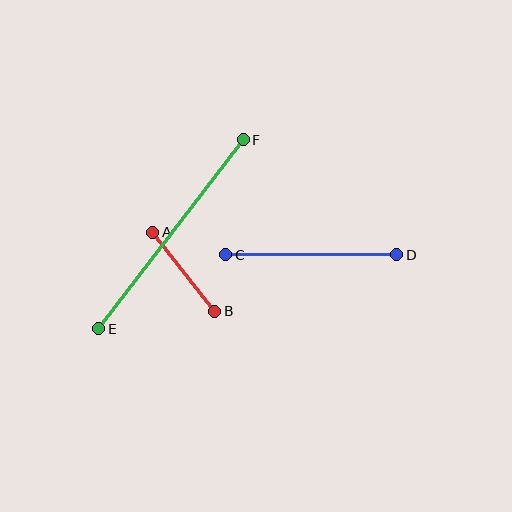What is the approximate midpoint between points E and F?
The midpoint is at approximately (171, 234) pixels.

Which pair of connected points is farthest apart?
Points E and F are farthest apart.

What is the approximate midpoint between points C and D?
The midpoint is at approximately (311, 255) pixels.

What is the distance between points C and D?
The distance is approximately 171 pixels.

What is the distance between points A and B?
The distance is approximately 101 pixels.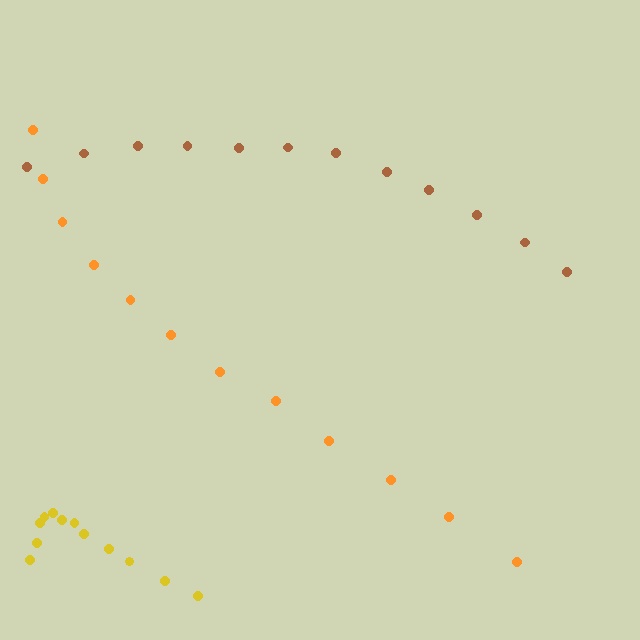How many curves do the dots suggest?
There are 3 distinct paths.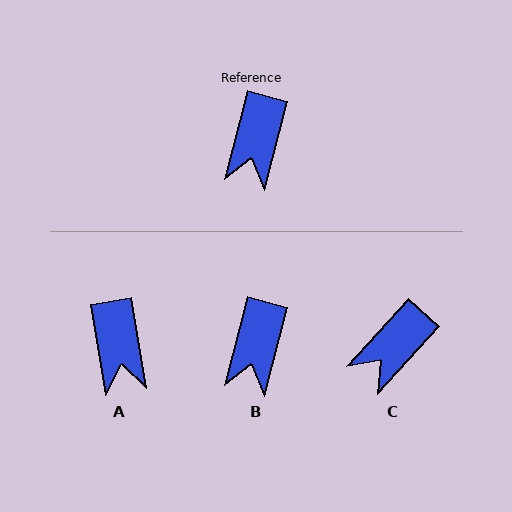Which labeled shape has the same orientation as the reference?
B.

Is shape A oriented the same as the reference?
No, it is off by about 24 degrees.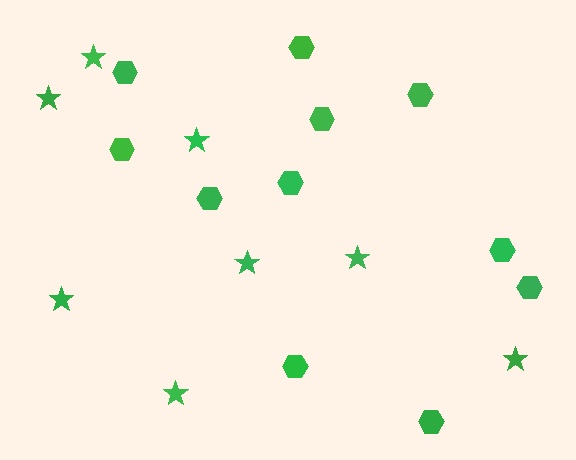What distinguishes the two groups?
There are 2 groups: one group of hexagons (11) and one group of stars (8).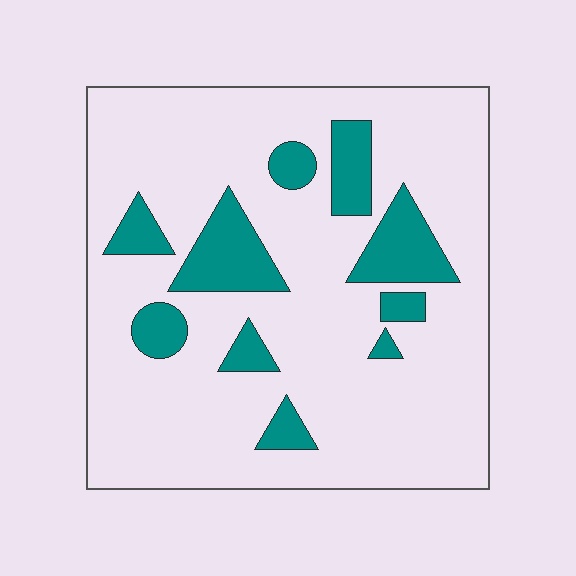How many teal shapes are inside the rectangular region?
10.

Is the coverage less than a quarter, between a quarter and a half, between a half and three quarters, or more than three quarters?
Less than a quarter.